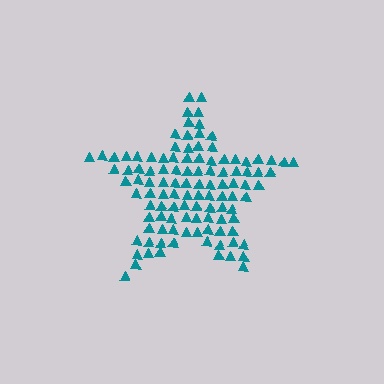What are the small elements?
The small elements are triangles.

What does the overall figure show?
The overall figure shows a star.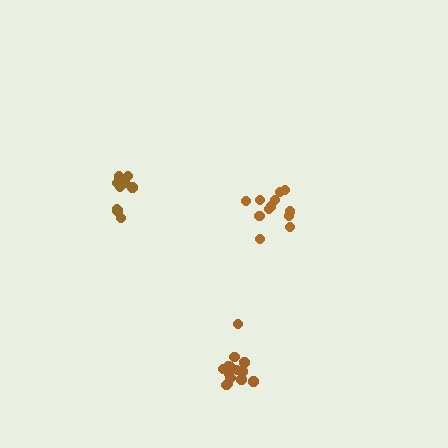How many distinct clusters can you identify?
There are 3 distinct clusters.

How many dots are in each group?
Group 1: 14 dots, Group 2: 12 dots, Group 3: 11 dots (37 total).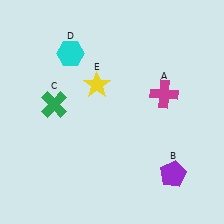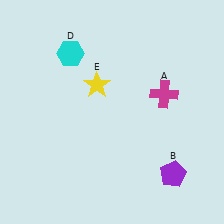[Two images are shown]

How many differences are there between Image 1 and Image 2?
There is 1 difference between the two images.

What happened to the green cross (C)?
The green cross (C) was removed in Image 2. It was in the top-left area of Image 1.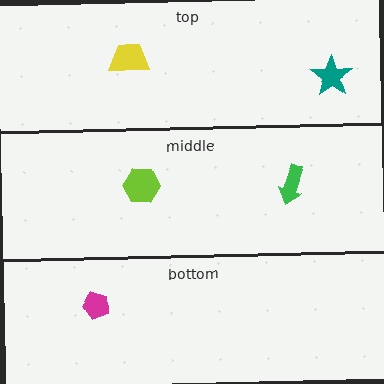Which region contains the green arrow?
The middle region.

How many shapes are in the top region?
2.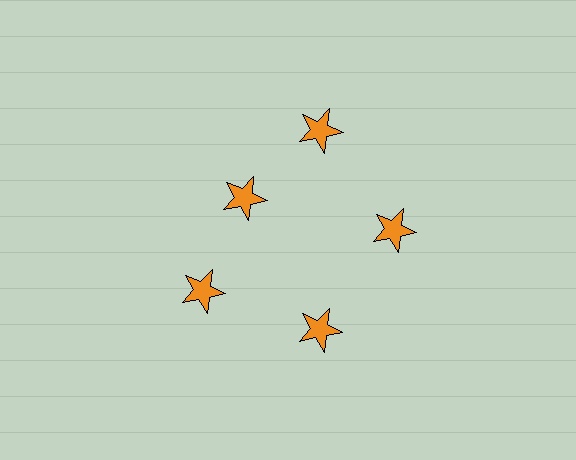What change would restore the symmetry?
The symmetry would be restored by moving it outward, back onto the ring so that all 5 stars sit at equal angles and equal distance from the center.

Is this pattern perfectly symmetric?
No. The 5 orange stars are arranged in a ring, but one element near the 10 o'clock position is pulled inward toward the center, breaking the 5-fold rotational symmetry.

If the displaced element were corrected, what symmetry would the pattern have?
It would have 5-fold rotational symmetry — the pattern would map onto itself every 72 degrees.